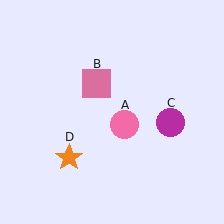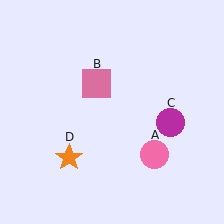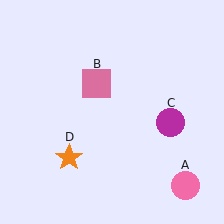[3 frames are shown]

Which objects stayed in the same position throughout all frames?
Pink square (object B) and magenta circle (object C) and orange star (object D) remained stationary.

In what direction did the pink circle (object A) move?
The pink circle (object A) moved down and to the right.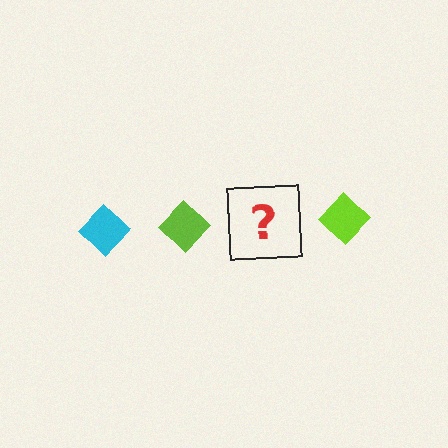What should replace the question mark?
The question mark should be replaced with a cyan diamond.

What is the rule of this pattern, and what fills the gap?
The rule is that the pattern cycles through cyan, lime diamonds. The gap should be filled with a cyan diamond.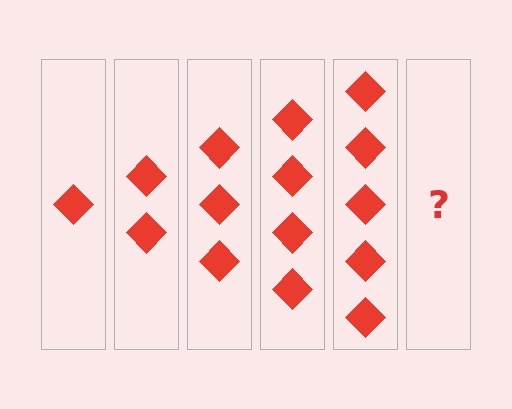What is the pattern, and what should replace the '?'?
The pattern is that each step adds one more diamond. The '?' should be 6 diamonds.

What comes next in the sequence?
The next element should be 6 diamonds.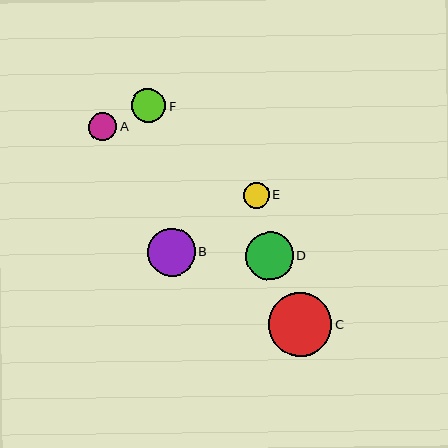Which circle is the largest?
Circle C is the largest with a size of approximately 64 pixels.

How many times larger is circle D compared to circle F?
Circle D is approximately 1.4 times the size of circle F.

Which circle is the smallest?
Circle E is the smallest with a size of approximately 26 pixels.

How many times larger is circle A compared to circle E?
Circle A is approximately 1.1 times the size of circle E.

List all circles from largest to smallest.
From largest to smallest: C, B, D, F, A, E.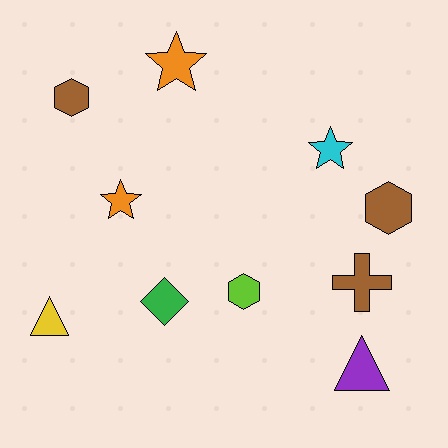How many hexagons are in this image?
There are 3 hexagons.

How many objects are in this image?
There are 10 objects.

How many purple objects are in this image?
There is 1 purple object.